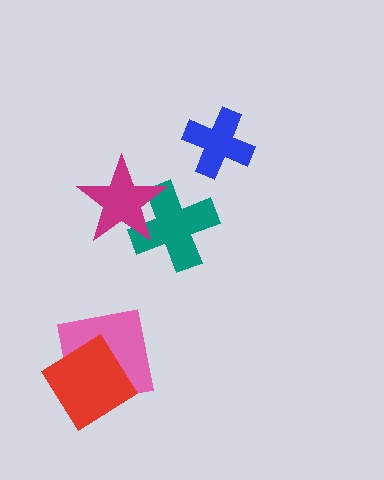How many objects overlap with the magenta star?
1 object overlaps with the magenta star.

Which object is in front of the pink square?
The red diamond is in front of the pink square.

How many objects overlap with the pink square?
1 object overlaps with the pink square.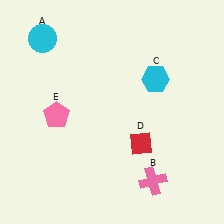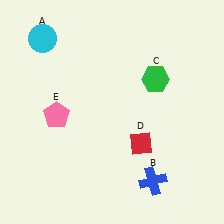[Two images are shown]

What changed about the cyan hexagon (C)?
In Image 1, C is cyan. In Image 2, it changed to green.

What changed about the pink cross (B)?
In Image 1, B is pink. In Image 2, it changed to blue.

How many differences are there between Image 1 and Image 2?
There are 2 differences between the two images.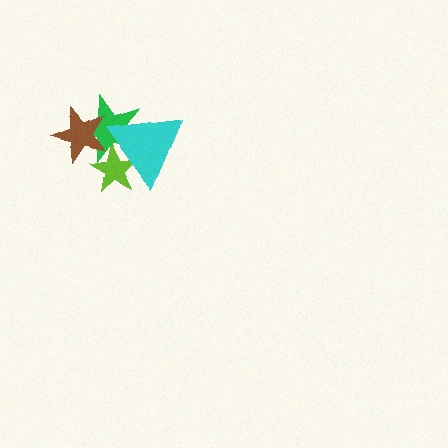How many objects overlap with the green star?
3 objects overlap with the green star.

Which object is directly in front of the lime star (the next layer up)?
The green star is directly in front of the lime star.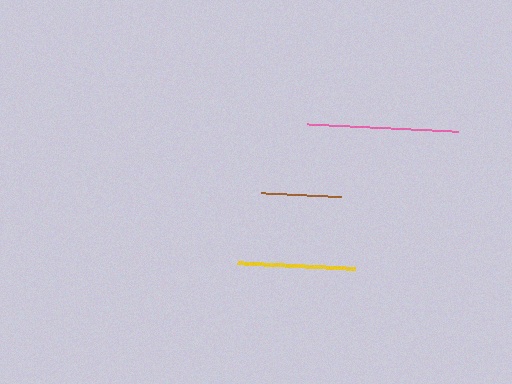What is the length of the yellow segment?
The yellow segment is approximately 117 pixels long.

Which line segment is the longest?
The pink line is the longest at approximately 151 pixels.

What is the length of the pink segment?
The pink segment is approximately 151 pixels long.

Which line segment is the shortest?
The brown line is the shortest at approximately 80 pixels.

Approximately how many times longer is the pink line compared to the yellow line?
The pink line is approximately 1.3 times the length of the yellow line.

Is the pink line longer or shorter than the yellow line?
The pink line is longer than the yellow line.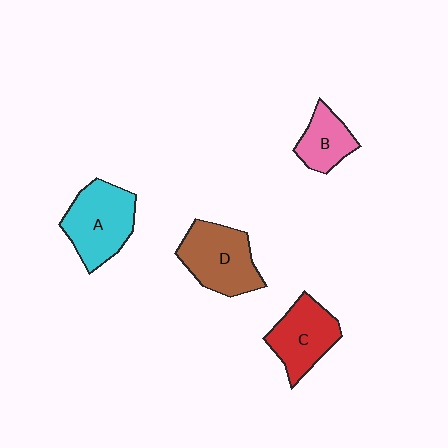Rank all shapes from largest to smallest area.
From largest to smallest: A (cyan), D (brown), C (red), B (pink).